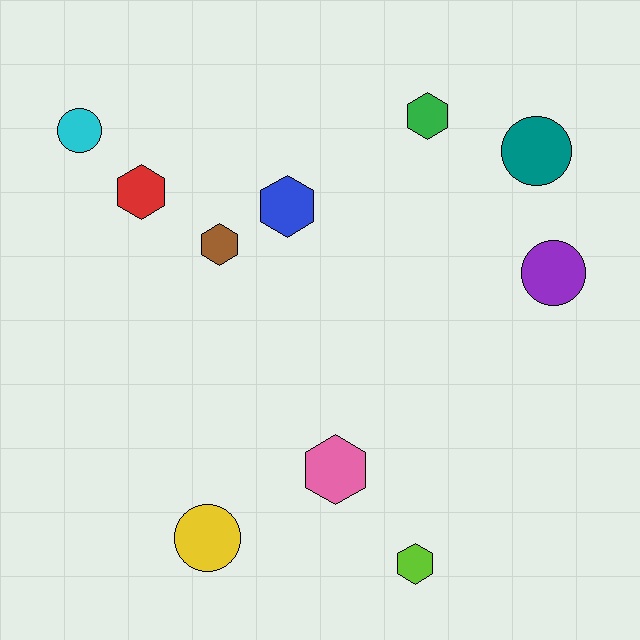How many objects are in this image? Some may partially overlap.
There are 10 objects.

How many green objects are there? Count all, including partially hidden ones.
There is 1 green object.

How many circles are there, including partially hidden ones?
There are 4 circles.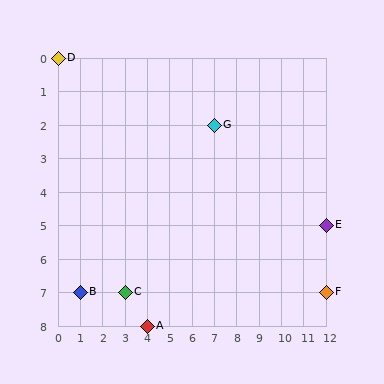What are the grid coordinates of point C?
Point C is at grid coordinates (3, 7).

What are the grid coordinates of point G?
Point G is at grid coordinates (7, 2).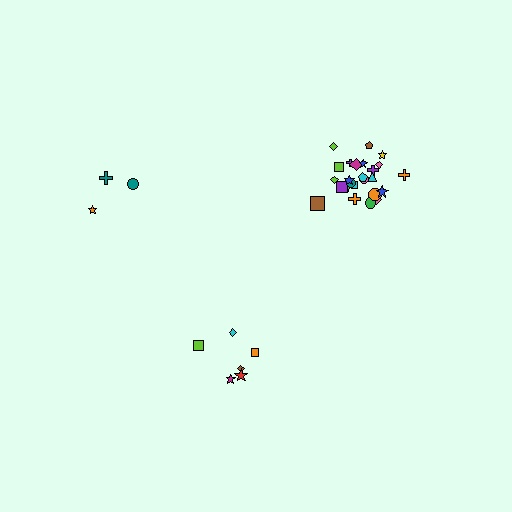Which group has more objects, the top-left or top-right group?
The top-right group.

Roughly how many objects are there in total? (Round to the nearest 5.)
Roughly 35 objects in total.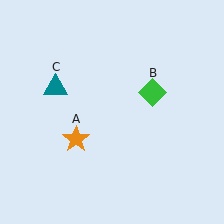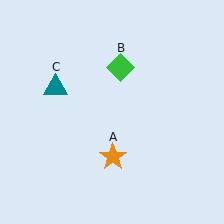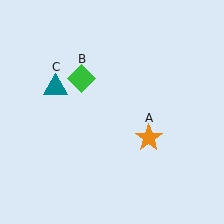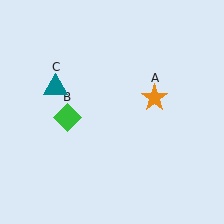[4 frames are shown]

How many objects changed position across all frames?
2 objects changed position: orange star (object A), green diamond (object B).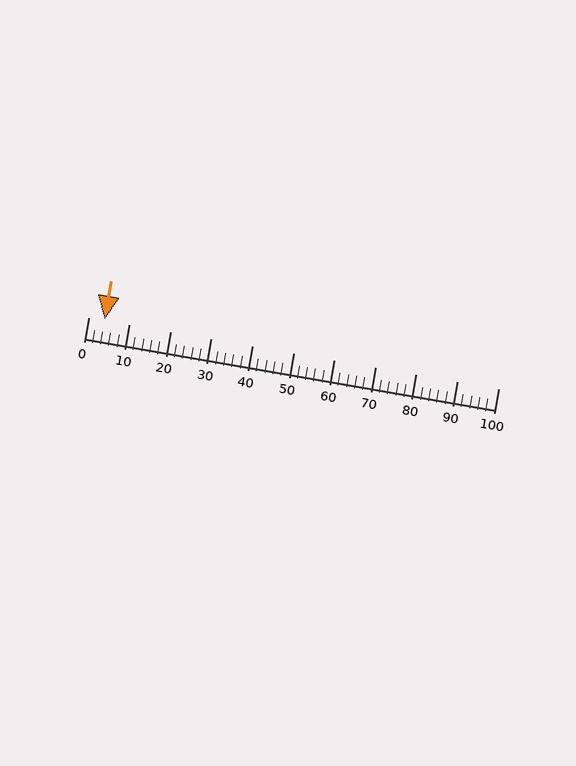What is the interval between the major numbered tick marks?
The major tick marks are spaced 10 units apart.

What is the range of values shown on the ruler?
The ruler shows values from 0 to 100.